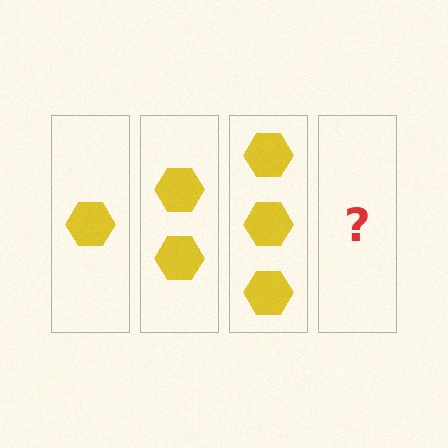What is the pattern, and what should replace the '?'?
The pattern is that each step adds one more hexagon. The '?' should be 4 hexagons.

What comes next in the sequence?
The next element should be 4 hexagons.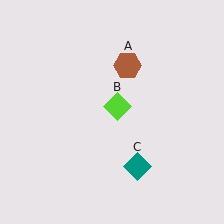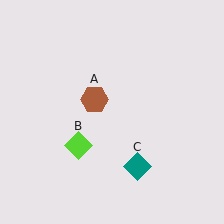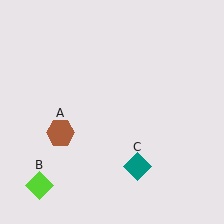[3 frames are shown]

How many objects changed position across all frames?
2 objects changed position: brown hexagon (object A), lime diamond (object B).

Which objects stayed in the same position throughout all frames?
Teal diamond (object C) remained stationary.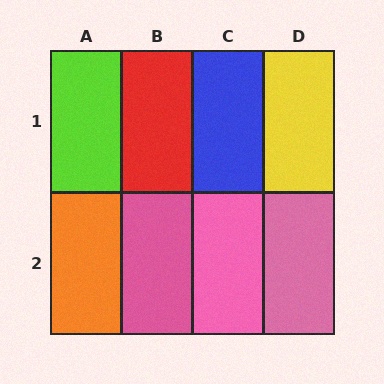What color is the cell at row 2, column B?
Pink.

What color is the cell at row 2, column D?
Pink.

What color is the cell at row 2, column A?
Orange.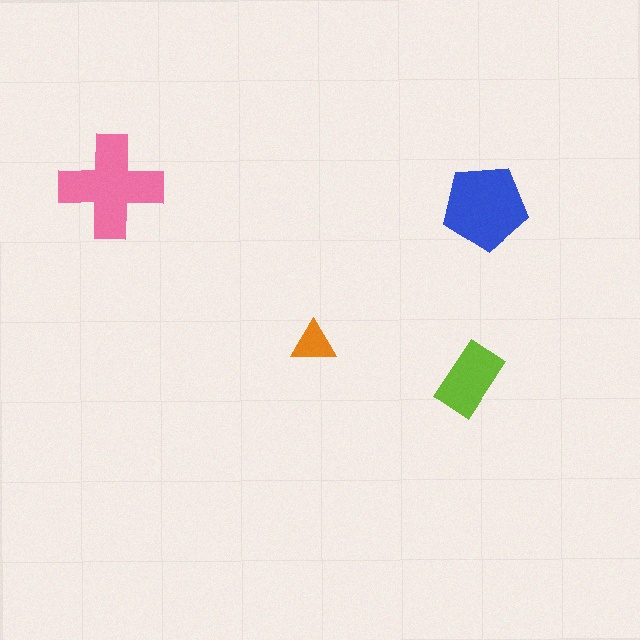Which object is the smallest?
The orange triangle.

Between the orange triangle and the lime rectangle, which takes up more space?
The lime rectangle.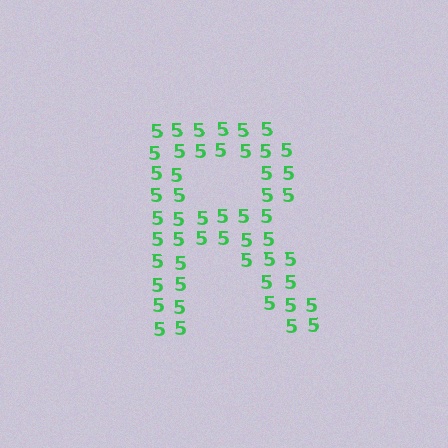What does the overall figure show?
The overall figure shows the letter R.